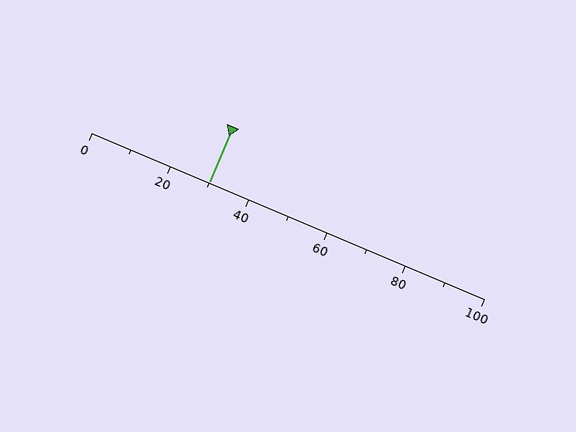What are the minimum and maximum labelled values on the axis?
The axis runs from 0 to 100.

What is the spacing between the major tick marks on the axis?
The major ticks are spaced 20 apart.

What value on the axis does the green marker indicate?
The marker indicates approximately 30.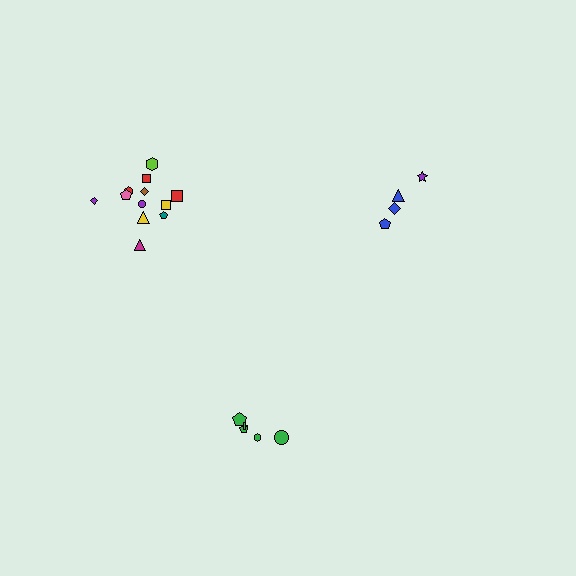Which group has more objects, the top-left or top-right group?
The top-left group.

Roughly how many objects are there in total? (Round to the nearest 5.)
Roughly 20 objects in total.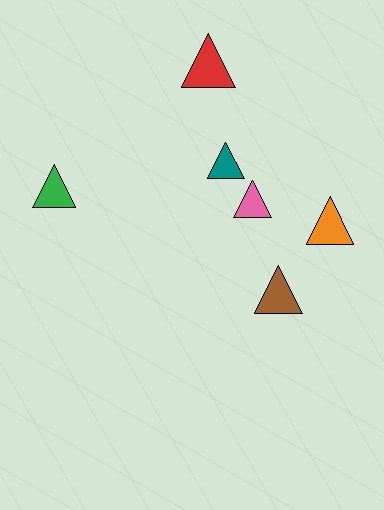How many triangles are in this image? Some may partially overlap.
There are 6 triangles.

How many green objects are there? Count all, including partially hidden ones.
There is 1 green object.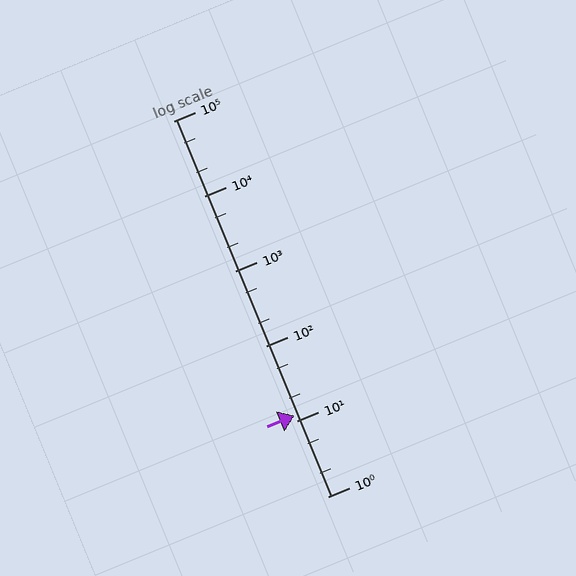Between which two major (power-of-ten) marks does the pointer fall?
The pointer is between 10 and 100.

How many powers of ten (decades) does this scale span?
The scale spans 5 decades, from 1 to 100000.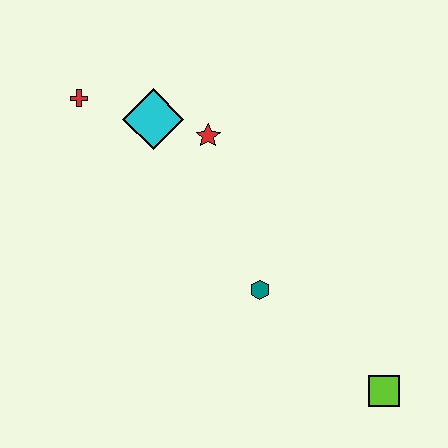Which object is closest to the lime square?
The teal hexagon is closest to the lime square.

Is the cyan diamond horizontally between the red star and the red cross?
Yes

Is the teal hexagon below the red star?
Yes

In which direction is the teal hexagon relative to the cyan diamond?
The teal hexagon is below the cyan diamond.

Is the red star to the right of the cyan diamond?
Yes